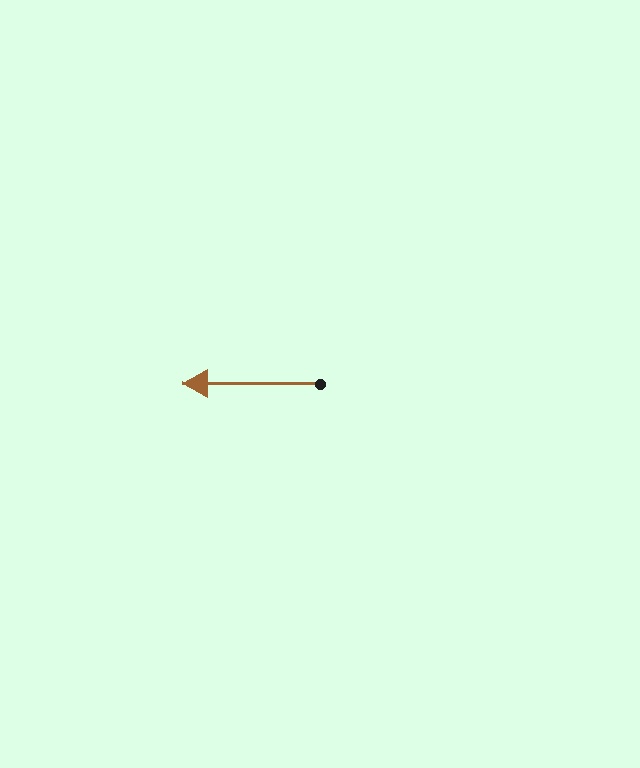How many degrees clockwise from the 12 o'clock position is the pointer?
Approximately 270 degrees.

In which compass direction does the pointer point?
West.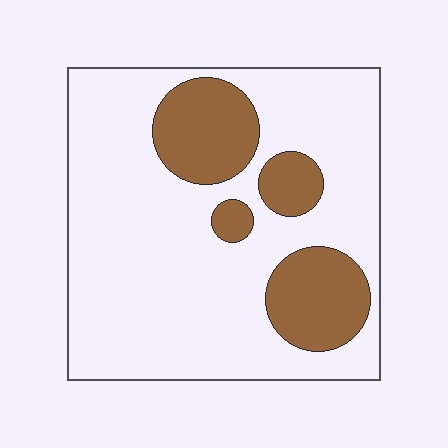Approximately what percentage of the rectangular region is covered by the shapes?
Approximately 25%.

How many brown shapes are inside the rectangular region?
4.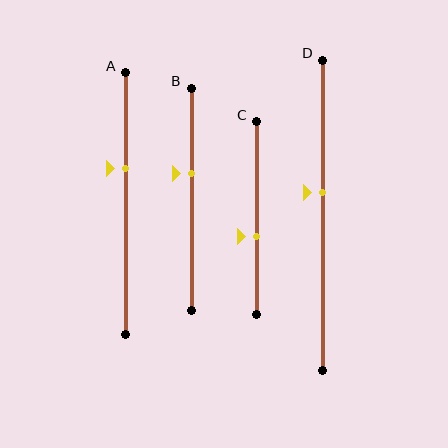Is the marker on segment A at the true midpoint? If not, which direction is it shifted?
No, the marker on segment A is shifted upward by about 13% of the segment length.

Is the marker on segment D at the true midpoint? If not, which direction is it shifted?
No, the marker on segment D is shifted upward by about 7% of the segment length.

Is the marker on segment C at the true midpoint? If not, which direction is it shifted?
No, the marker on segment C is shifted downward by about 10% of the segment length.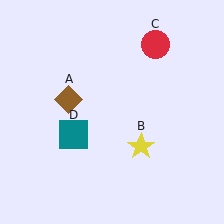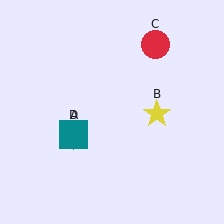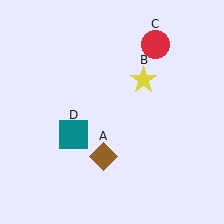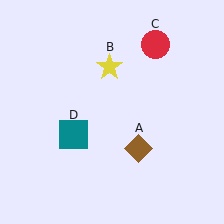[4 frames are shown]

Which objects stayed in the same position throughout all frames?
Red circle (object C) and teal square (object D) remained stationary.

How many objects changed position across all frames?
2 objects changed position: brown diamond (object A), yellow star (object B).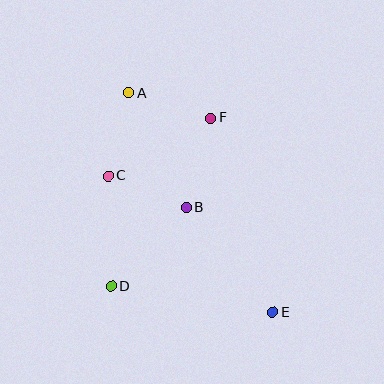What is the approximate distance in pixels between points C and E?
The distance between C and E is approximately 214 pixels.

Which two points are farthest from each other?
Points A and E are farthest from each other.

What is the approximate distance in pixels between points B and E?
The distance between B and E is approximately 136 pixels.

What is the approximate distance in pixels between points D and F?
The distance between D and F is approximately 196 pixels.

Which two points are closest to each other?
Points B and C are closest to each other.